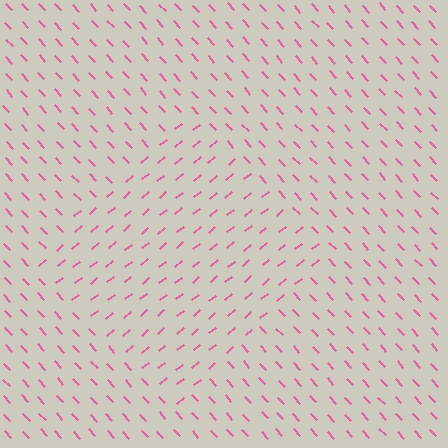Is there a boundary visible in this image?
Yes, there is a texture boundary formed by a change in line orientation.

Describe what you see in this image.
The image is filled with small pink line segments. A diamond region in the image has lines oriented differently from the surrounding lines, creating a visible texture boundary.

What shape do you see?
I see a diamond.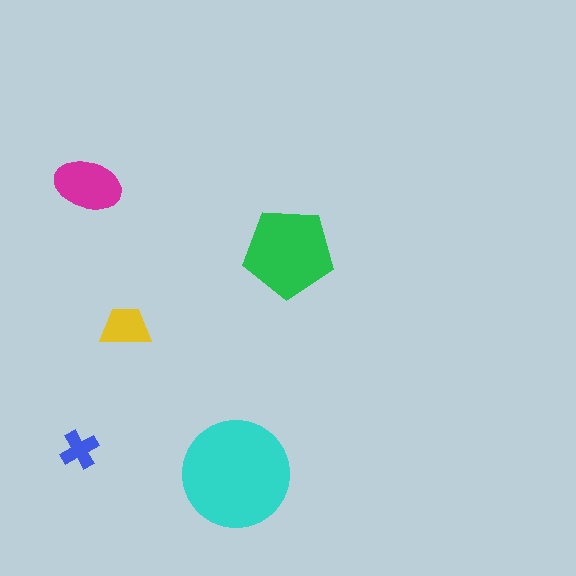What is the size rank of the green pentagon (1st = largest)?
2nd.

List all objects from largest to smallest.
The cyan circle, the green pentagon, the magenta ellipse, the yellow trapezoid, the blue cross.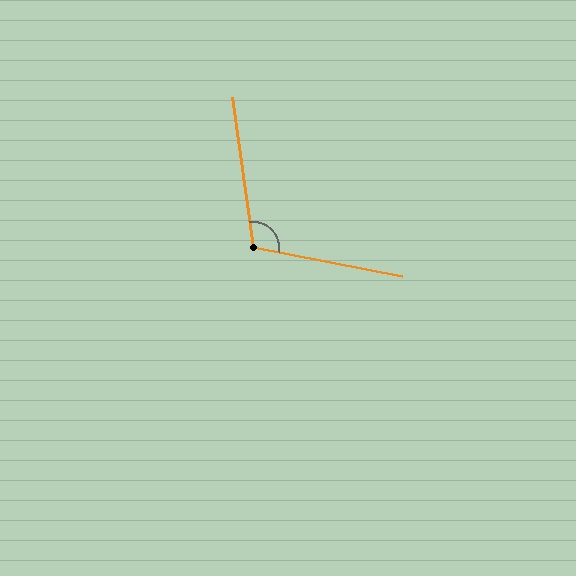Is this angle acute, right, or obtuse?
It is obtuse.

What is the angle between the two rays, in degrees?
Approximately 109 degrees.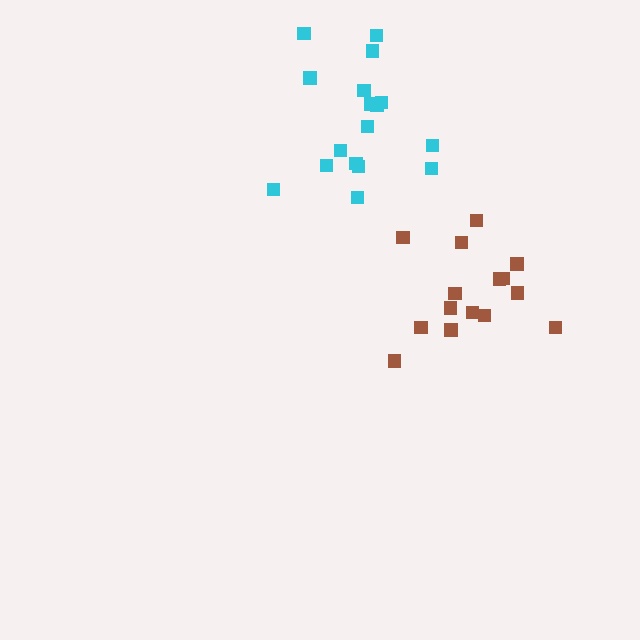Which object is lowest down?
The brown cluster is bottommost.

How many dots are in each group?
Group 1: 17 dots, Group 2: 15 dots (32 total).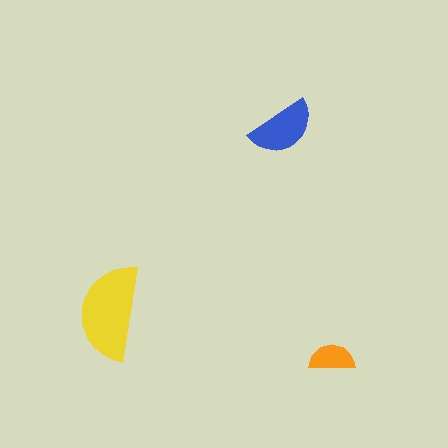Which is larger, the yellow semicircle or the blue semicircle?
The yellow one.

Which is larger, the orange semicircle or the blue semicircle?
The blue one.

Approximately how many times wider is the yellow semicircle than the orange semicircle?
About 2 times wider.